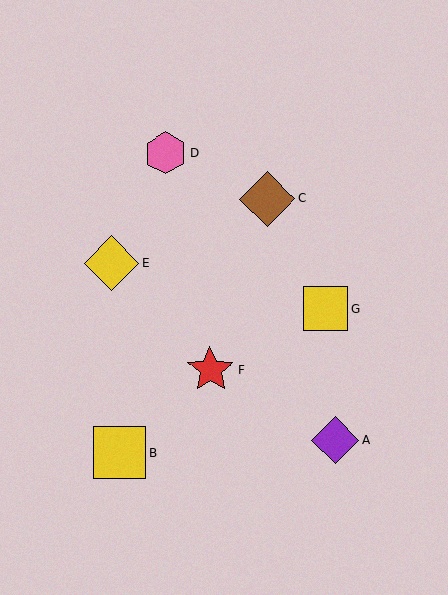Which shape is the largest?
The yellow diamond (labeled E) is the largest.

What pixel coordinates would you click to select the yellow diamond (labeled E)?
Click at (111, 263) to select the yellow diamond E.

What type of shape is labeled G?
Shape G is a yellow square.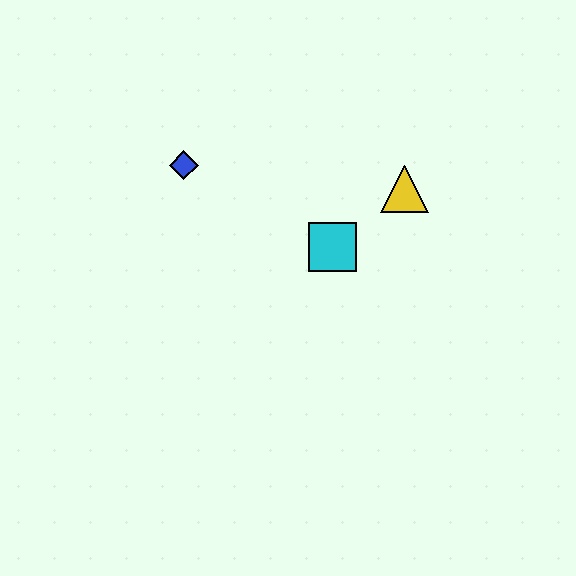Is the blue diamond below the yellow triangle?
No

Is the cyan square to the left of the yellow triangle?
Yes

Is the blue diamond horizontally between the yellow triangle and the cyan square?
No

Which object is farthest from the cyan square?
The blue diamond is farthest from the cyan square.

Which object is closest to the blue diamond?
The cyan square is closest to the blue diamond.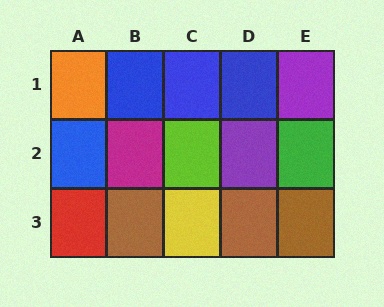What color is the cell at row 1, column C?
Blue.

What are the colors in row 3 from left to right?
Red, brown, yellow, brown, brown.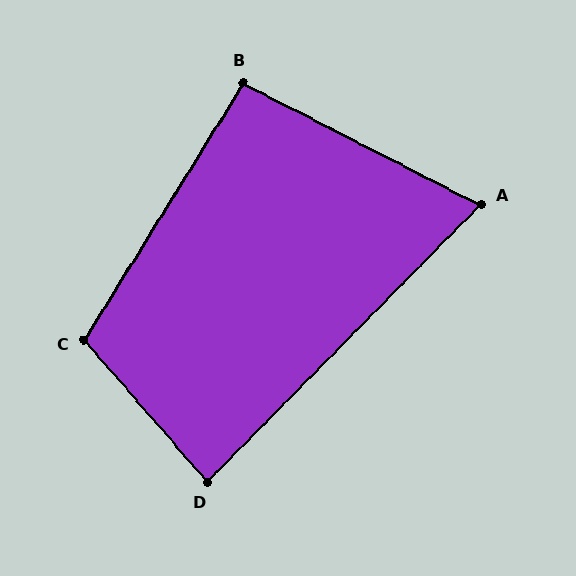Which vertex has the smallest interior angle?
A, at approximately 73 degrees.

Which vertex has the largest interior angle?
C, at approximately 107 degrees.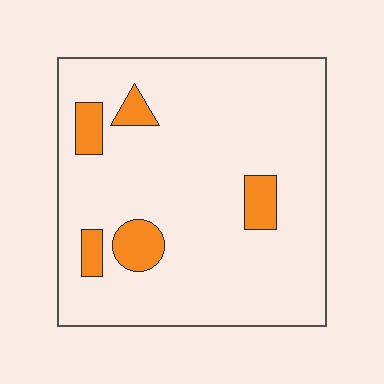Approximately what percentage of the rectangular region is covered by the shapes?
Approximately 10%.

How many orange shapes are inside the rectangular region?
5.